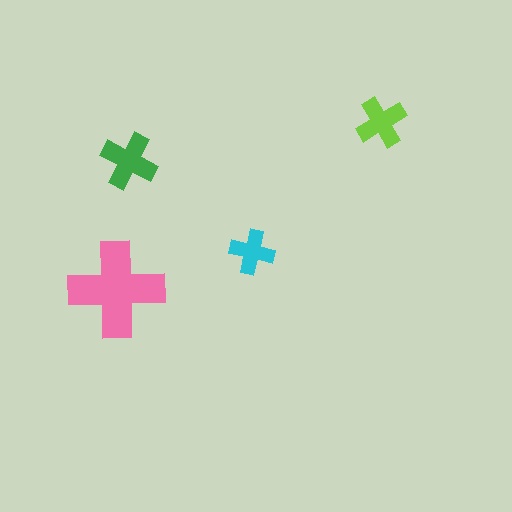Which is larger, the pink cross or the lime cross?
The pink one.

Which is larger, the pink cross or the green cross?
The pink one.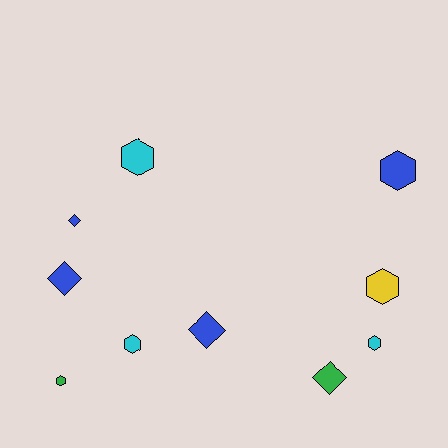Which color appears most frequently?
Blue, with 4 objects.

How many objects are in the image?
There are 10 objects.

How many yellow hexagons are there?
There is 1 yellow hexagon.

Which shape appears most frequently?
Hexagon, with 6 objects.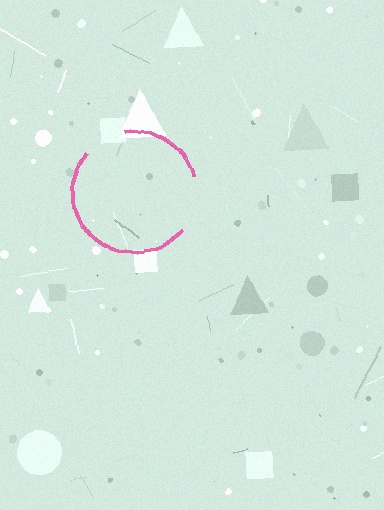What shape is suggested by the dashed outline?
The dashed outline suggests a circle.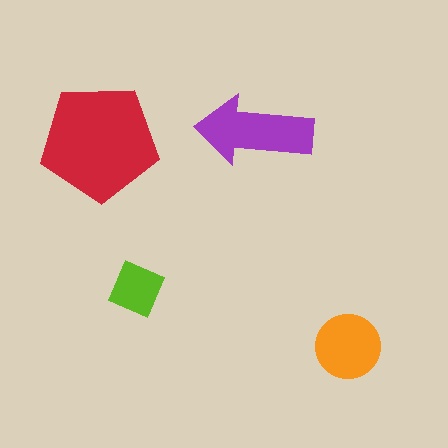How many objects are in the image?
There are 4 objects in the image.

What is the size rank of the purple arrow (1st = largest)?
2nd.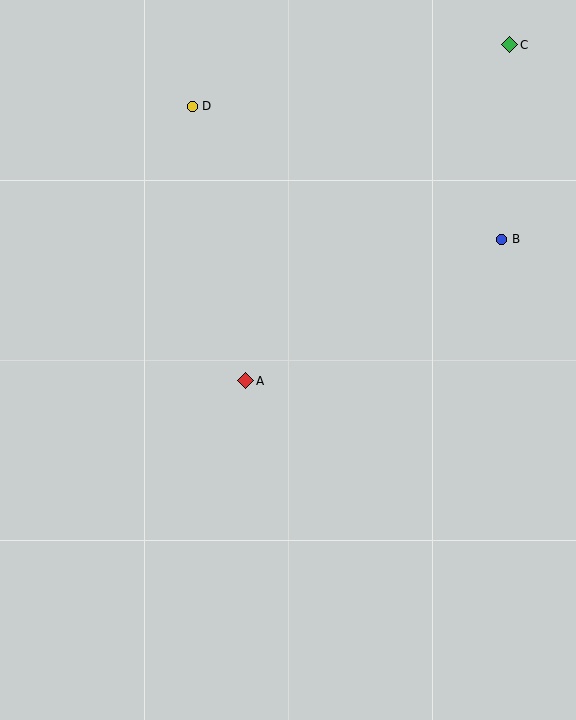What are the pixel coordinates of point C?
Point C is at (510, 45).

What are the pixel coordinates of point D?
Point D is at (192, 106).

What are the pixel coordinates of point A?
Point A is at (246, 381).